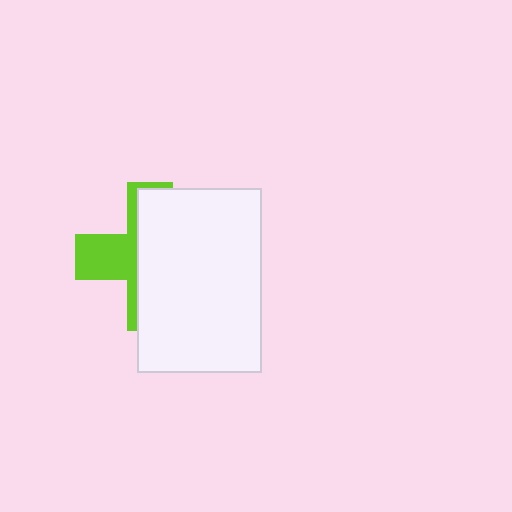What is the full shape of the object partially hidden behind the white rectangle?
The partially hidden object is a lime cross.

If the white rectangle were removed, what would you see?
You would see the complete lime cross.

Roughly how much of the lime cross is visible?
A small part of it is visible (roughly 35%).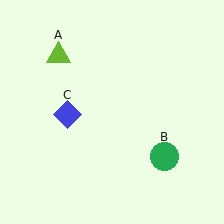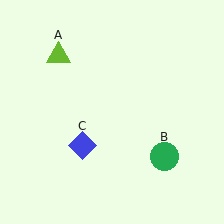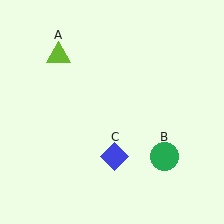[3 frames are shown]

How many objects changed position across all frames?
1 object changed position: blue diamond (object C).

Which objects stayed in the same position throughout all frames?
Lime triangle (object A) and green circle (object B) remained stationary.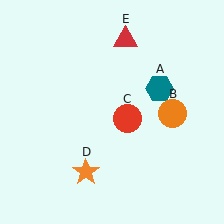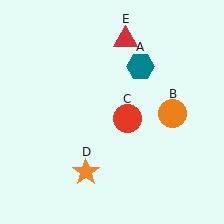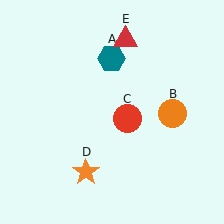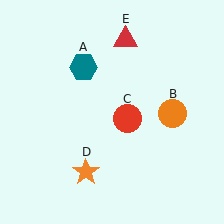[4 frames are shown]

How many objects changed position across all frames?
1 object changed position: teal hexagon (object A).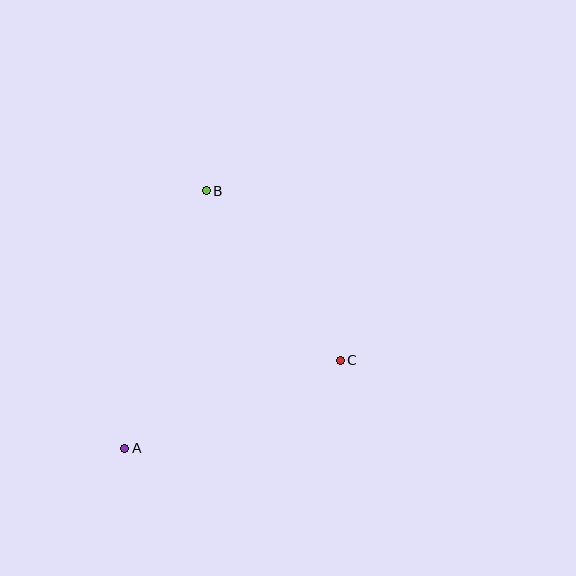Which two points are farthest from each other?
Points A and B are farthest from each other.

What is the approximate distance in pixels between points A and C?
The distance between A and C is approximately 233 pixels.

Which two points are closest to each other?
Points B and C are closest to each other.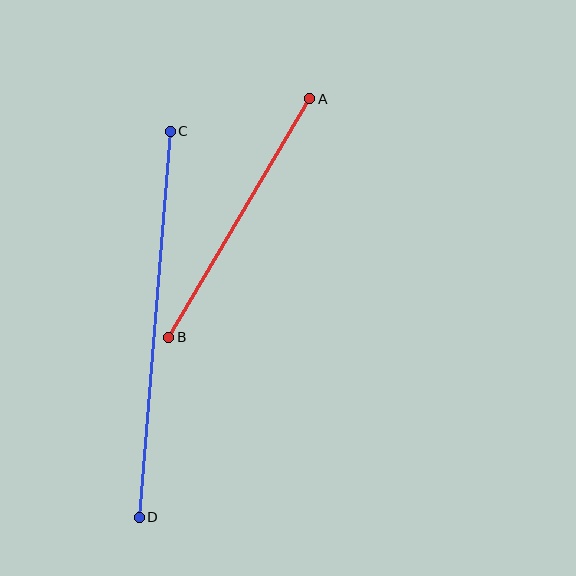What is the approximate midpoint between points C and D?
The midpoint is at approximately (155, 324) pixels.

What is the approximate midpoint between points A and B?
The midpoint is at approximately (239, 218) pixels.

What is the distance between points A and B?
The distance is approximately 277 pixels.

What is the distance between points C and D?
The distance is approximately 387 pixels.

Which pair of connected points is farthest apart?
Points C and D are farthest apart.